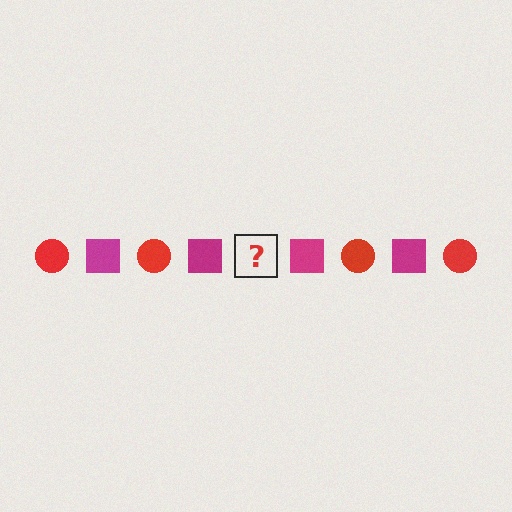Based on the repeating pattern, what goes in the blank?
The blank should be a red circle.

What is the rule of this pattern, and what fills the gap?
The rule is that the pattern alternates between red circle and magenta square. The gap should be filled with a red circle.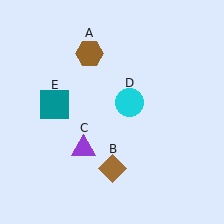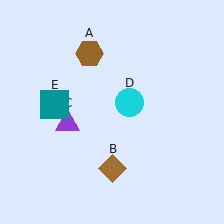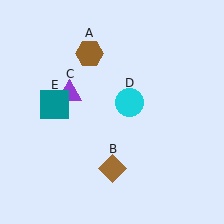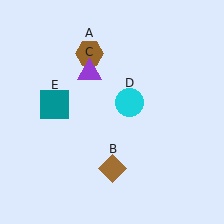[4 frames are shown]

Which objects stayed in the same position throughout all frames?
Brown hexagon (object A) and brown diamond (object B) and cyan circle (object D) and teal square (object E) remained stationary.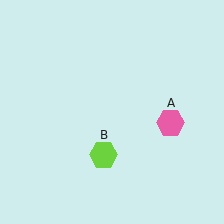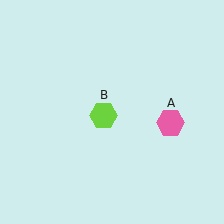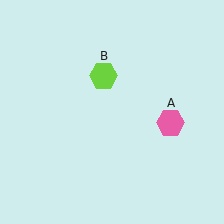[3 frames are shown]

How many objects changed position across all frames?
1 object changed position: lime hexagon (object B).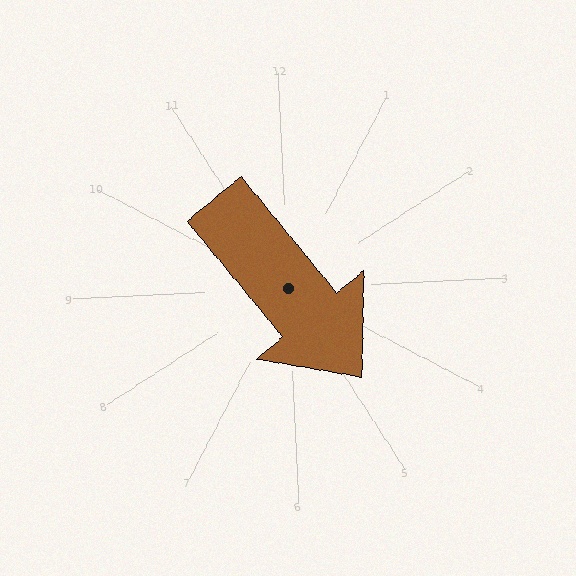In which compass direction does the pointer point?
Southeast.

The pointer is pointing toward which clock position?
Roughly 5 o'clock.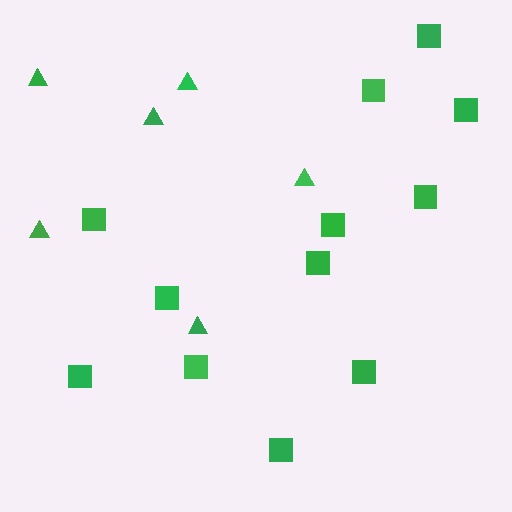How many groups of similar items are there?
There are 2 groups: one group of squares (12) and one group of triangles (6).